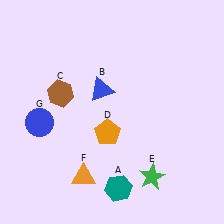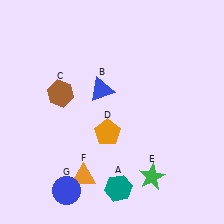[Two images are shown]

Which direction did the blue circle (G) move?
The blue circle (G) moved down.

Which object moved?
The blue circle (G) moved down.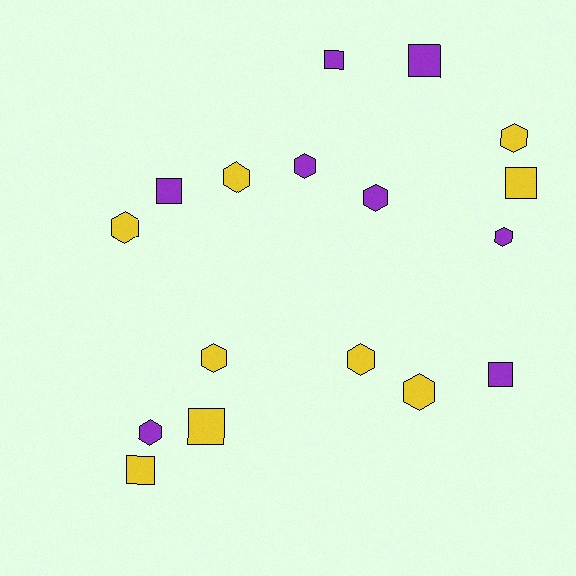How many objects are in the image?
There are 17 objects.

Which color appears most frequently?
Yellow, with 9 objects.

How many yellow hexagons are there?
There are 6 yellow hexagons.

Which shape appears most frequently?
Hexagon, with 10 objects.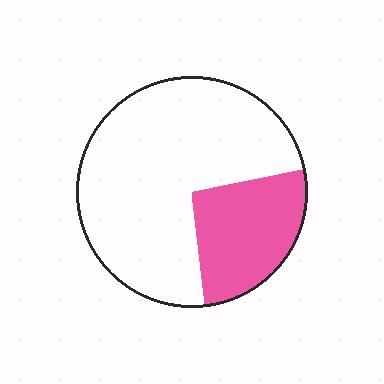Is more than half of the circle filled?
No.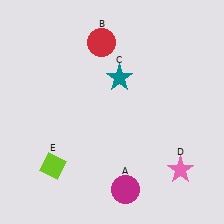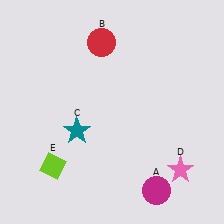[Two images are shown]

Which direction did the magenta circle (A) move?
The magenta circle (A) moved right.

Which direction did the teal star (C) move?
The teal star (C) moved down.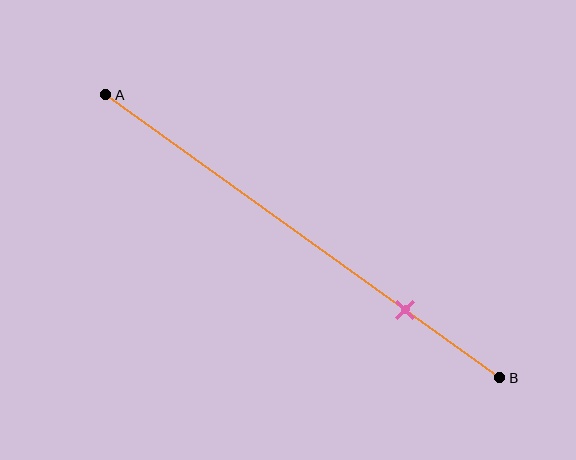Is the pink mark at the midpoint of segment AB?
No, the mark is at about 75% from A, not at the 50% midpoint.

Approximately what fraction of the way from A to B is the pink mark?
The pink mark is approximately 75% of the way from A to B.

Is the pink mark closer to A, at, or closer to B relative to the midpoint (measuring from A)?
The pink mark is closer to point B than the midpoint of segment AB.